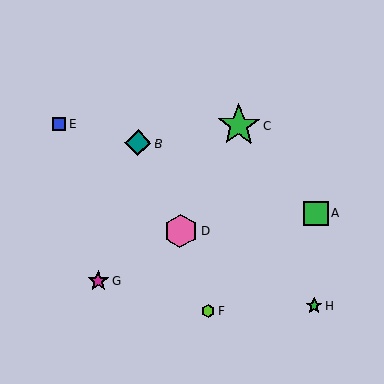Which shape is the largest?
The green star (labeled C) is the largest.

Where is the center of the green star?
The center of the green star is at (239, 125).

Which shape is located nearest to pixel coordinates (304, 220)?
The green square (labeled A) at (316, 214) is nearest to that location.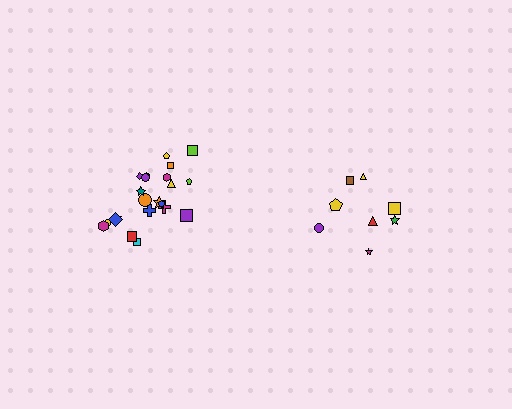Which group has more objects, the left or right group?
The left group.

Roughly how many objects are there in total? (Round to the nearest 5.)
Roughly 30 objects in total.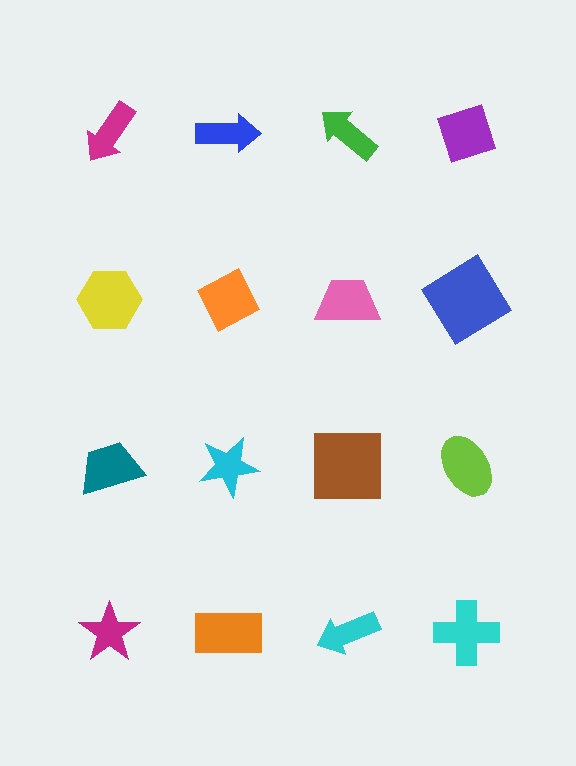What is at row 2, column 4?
A blue diamond.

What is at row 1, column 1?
A magenta arrow.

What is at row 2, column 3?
A pink trapezoid.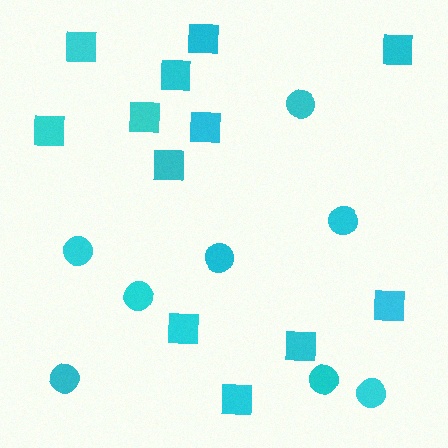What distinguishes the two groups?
There are 2 groups: one group of circles (8) and one group of squares (12).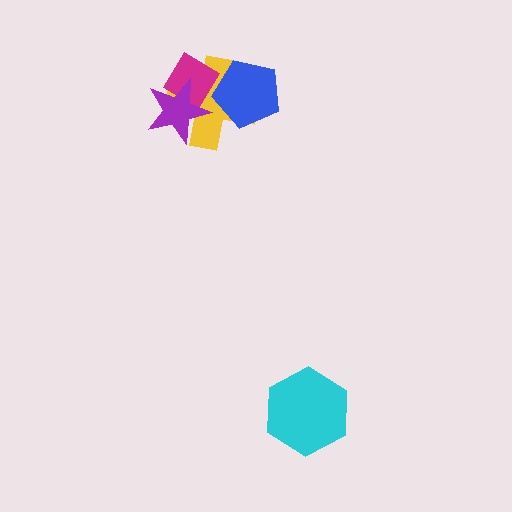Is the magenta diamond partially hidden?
Yes, it is partially covered by another shape.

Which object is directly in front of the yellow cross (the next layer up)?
The magenta diamond is directly in front of the yellow cross.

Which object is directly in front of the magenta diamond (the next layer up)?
The purple star is directly in front of the magenta diamond.